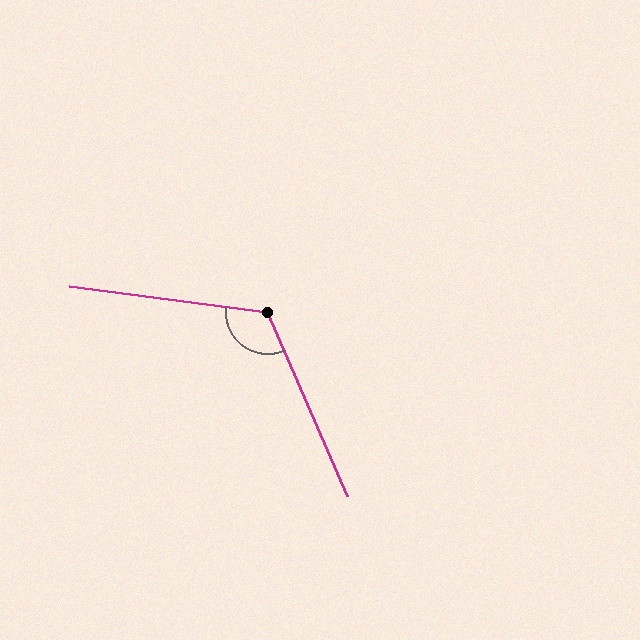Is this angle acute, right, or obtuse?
It is obtuse.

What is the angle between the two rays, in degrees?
Approximately 121 degrees.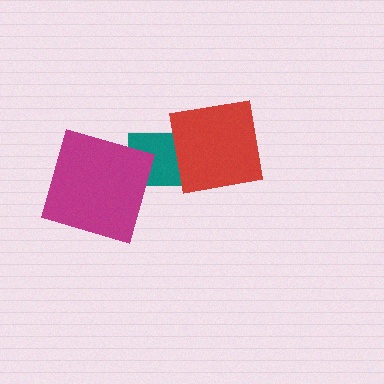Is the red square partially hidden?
No, no other shape covers it.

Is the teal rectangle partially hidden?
Yes, it is partially covered by another shape.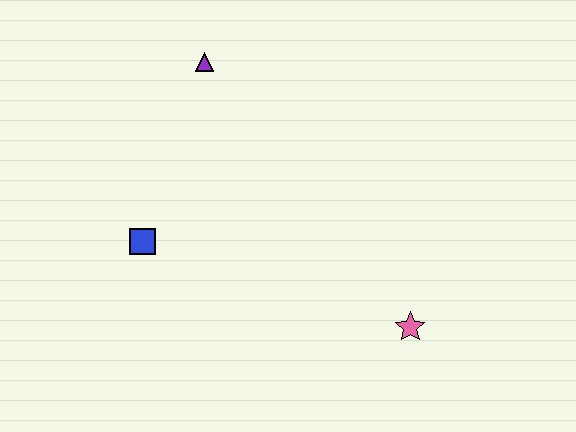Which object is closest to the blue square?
The purple triangle is closest to the blue square.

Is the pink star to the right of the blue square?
Yes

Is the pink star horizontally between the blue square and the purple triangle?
No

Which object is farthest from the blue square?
The pink star is farthest from the blue square.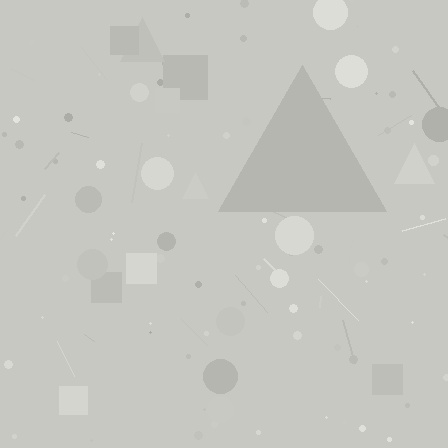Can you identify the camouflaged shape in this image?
The camouflaged shape is a triangle.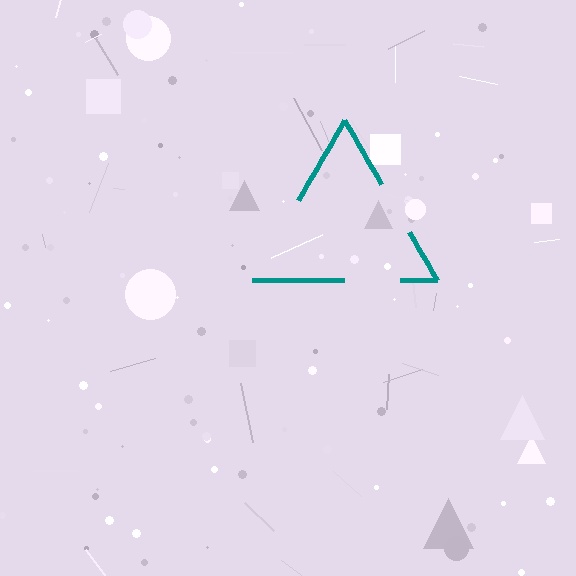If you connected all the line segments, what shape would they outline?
They would outline a triangle.